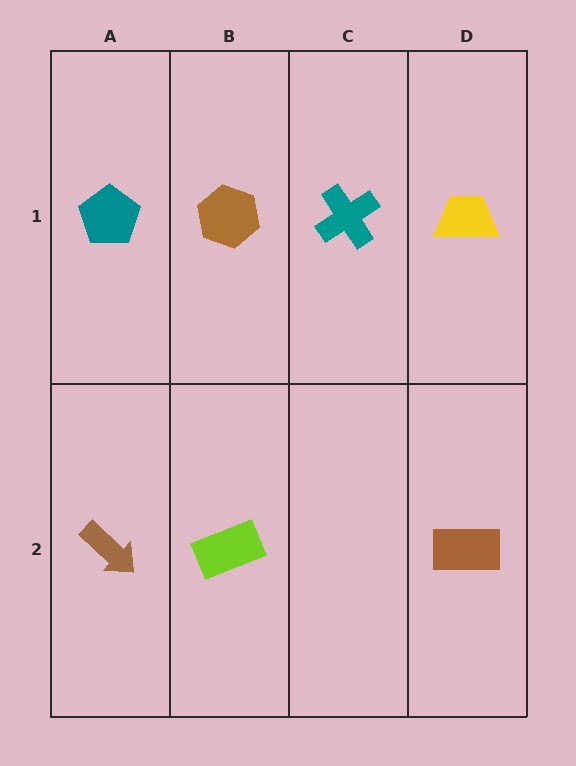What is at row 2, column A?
A brown arrow.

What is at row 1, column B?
A brown hexagon.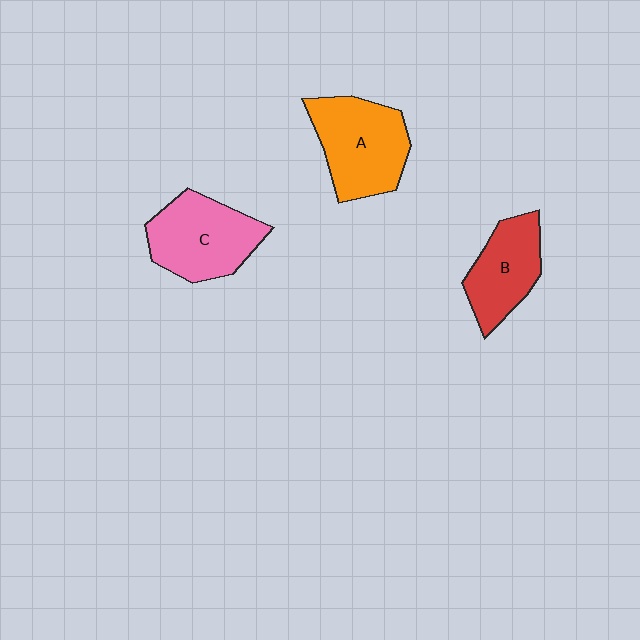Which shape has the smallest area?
Shape B (red).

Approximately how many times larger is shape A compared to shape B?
Approximately 1.3 times.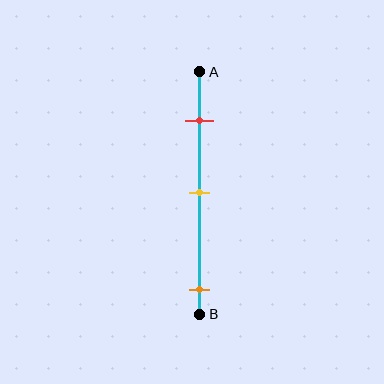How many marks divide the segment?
There are 3 marks dividing the segment.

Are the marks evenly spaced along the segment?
No, the marks are not evenly spaced.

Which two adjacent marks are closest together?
The red and yellow marks are the closest adjacent pair.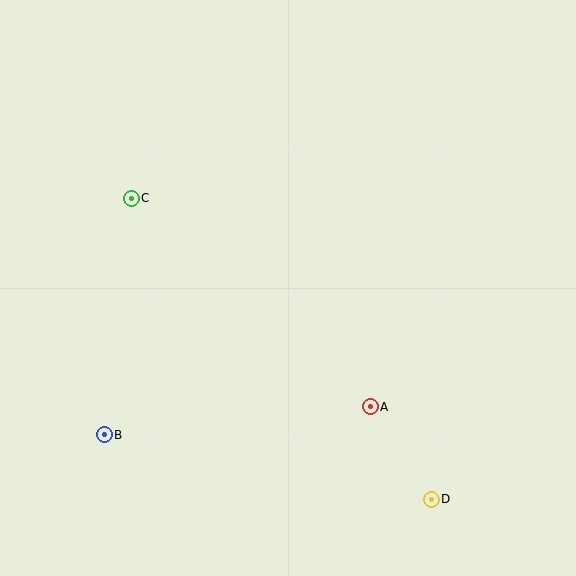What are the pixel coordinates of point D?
Point D is at (431, 499).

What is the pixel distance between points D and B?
The distance between D and B is 333 pixels.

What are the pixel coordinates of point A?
Point A is at (370, 407).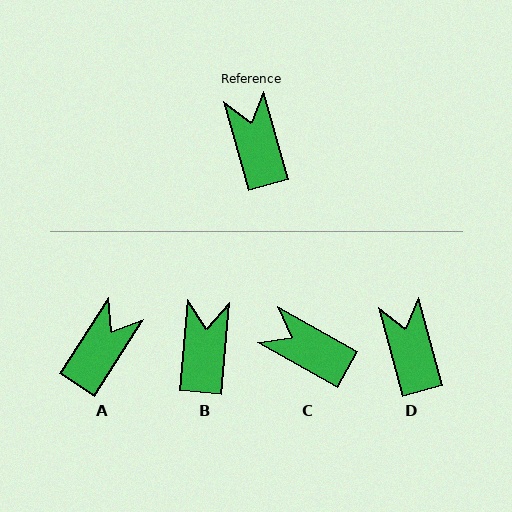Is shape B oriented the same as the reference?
No, it is off by about 20 degrees.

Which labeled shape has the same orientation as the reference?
D.